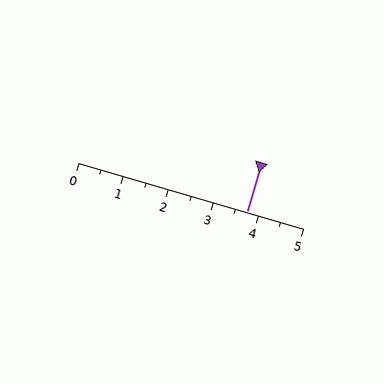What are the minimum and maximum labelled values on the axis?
The axis runs from 0 to 5.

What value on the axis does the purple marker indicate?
The marker indicates approximately 3.8.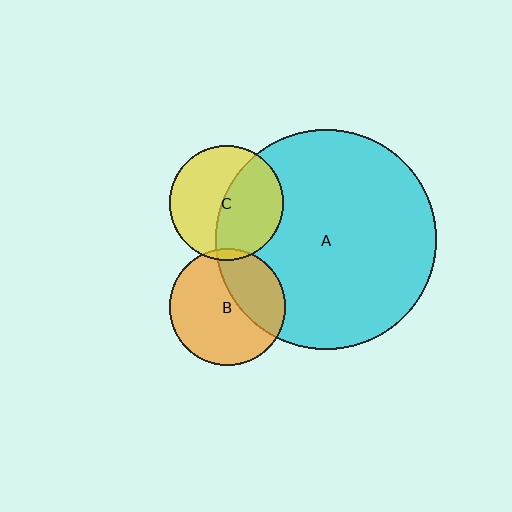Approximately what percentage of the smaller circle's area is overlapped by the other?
Approximately 50%.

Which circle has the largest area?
Circle A (cyan).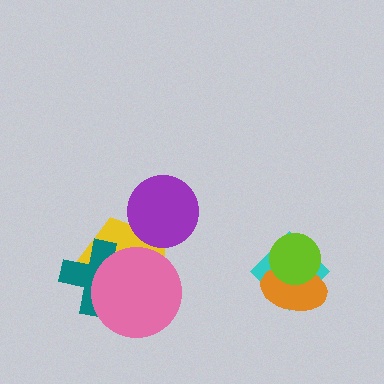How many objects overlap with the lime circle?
2 objects overlap with the lime circle.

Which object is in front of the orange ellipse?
The lime circle is in front of the orange ellipse.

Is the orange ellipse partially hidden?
Yes, it is partially covered by another shape.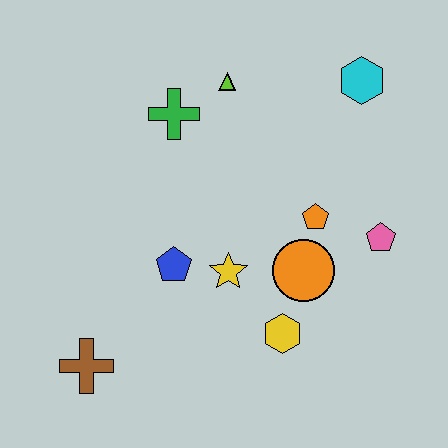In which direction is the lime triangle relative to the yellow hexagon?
The lime triangle is above the yellow hexagon.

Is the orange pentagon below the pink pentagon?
No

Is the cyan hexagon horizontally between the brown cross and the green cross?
No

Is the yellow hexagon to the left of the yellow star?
No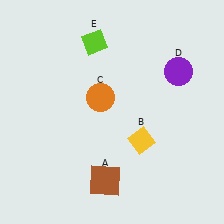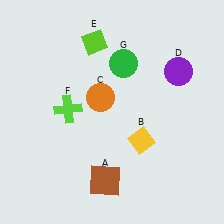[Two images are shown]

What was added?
A lime cross (F), a green circle (G) were added in Image 2.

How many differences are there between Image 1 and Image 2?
There are 2 differences between the two images.